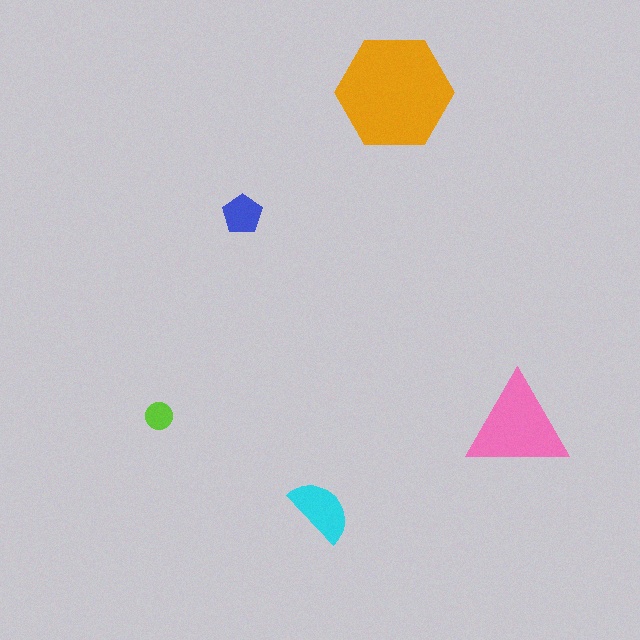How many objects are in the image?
There are 5 objects in the image.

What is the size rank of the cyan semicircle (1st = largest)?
3rd.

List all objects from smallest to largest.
The lime circle, the blue pentagon, the cyan semicircle, the pink triangle, the orange hexagon.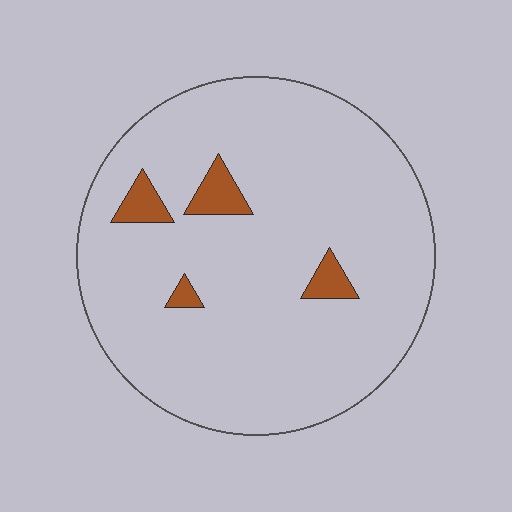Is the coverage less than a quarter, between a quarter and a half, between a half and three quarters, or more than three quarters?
Less than a quarter.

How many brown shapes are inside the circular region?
4.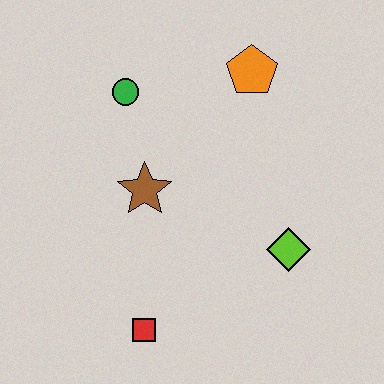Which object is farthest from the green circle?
The red square is farthest from the green circle.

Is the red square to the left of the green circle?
No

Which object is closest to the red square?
The brown star is closest to the red square.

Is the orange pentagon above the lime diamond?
Yes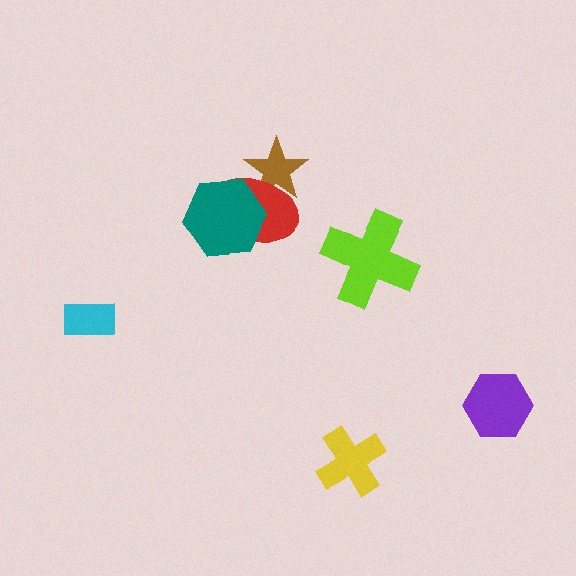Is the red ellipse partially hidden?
Yes, it is partially covered by another shape.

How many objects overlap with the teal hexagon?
1 object overlaps with the teal hexagon.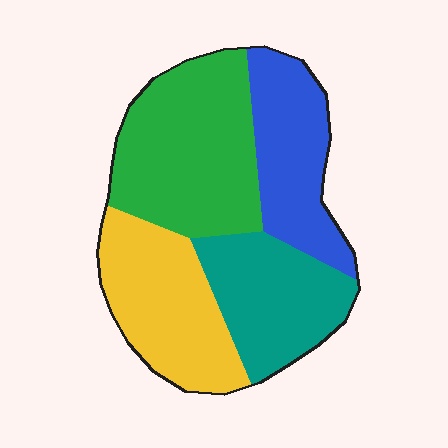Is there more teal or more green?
Green.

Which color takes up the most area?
Green, at roughly 30%.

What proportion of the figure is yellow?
Yellow takes up about one quarter (1/4) of the figure.